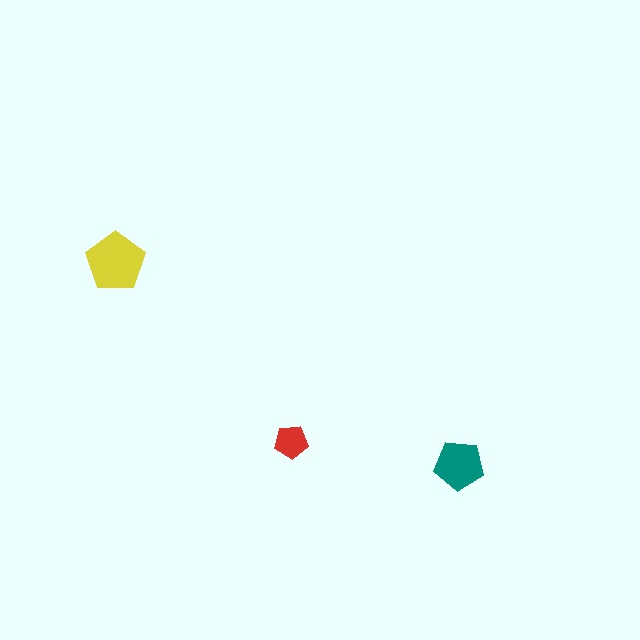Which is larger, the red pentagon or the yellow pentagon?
The yellow one.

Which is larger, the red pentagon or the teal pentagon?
The teal one.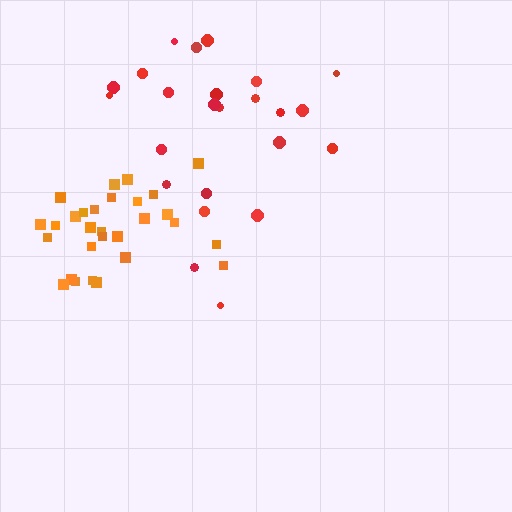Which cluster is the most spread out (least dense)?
Red.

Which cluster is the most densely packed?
Orange.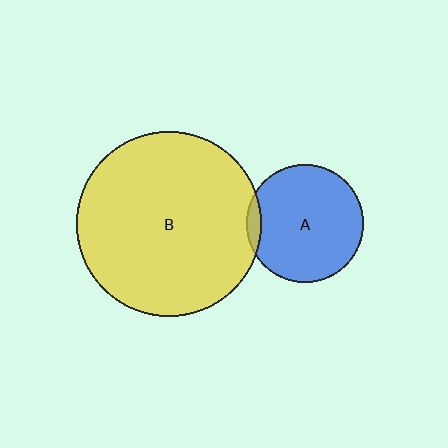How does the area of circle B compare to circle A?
Approximately 2.5 times.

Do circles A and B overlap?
Yes.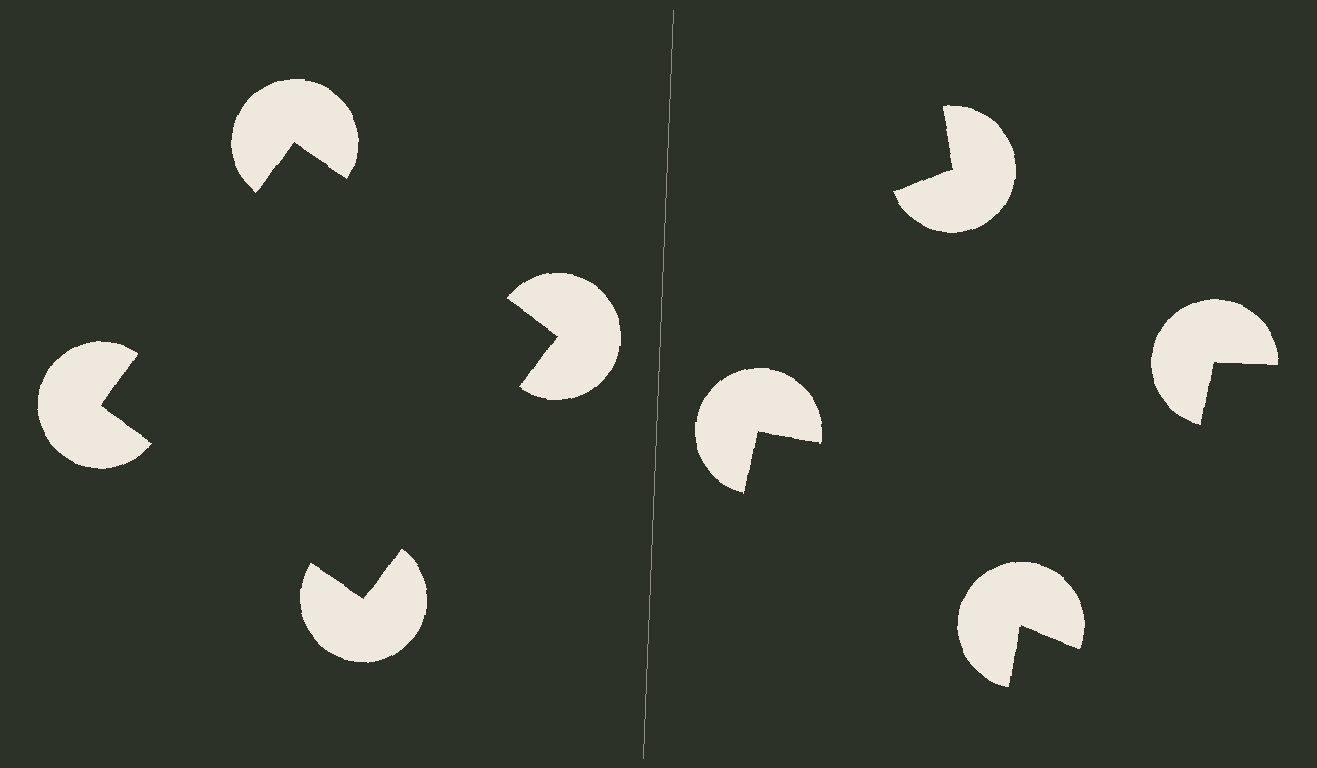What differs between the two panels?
The pac-man discs are positioned identically on both sides; only the wedge orientations differ. On the left they align to a square; on the right they are misaligned.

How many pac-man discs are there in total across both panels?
8 — 4 on each side.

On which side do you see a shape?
An illusory square appears on the left side. On the right side the wedge cuts are rotated, so no coherent shape forms.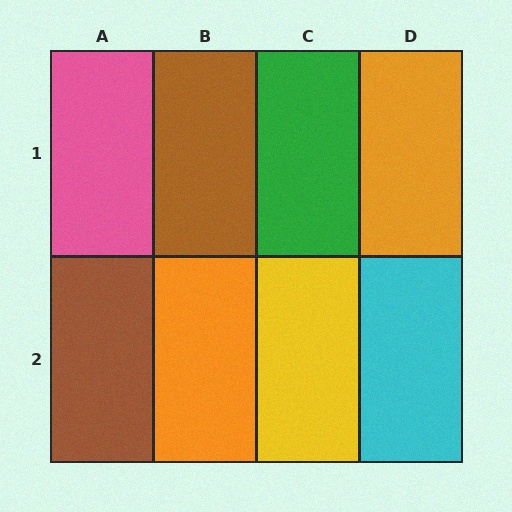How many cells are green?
1 cell is green.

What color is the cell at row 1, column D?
Orange.